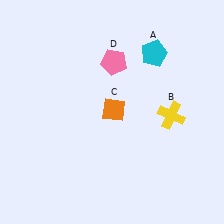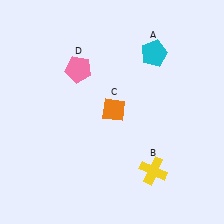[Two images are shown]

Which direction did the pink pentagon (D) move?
The pink pentagon (D) moved left.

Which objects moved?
The objects that moved are: the yellow cross (B), the pink pentagon (D).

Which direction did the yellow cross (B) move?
The yellow cross (B) moved down.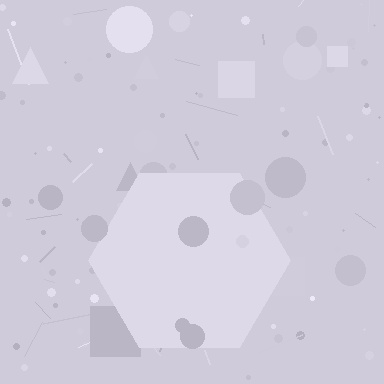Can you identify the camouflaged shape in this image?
The camouflaged shape is a hexagon.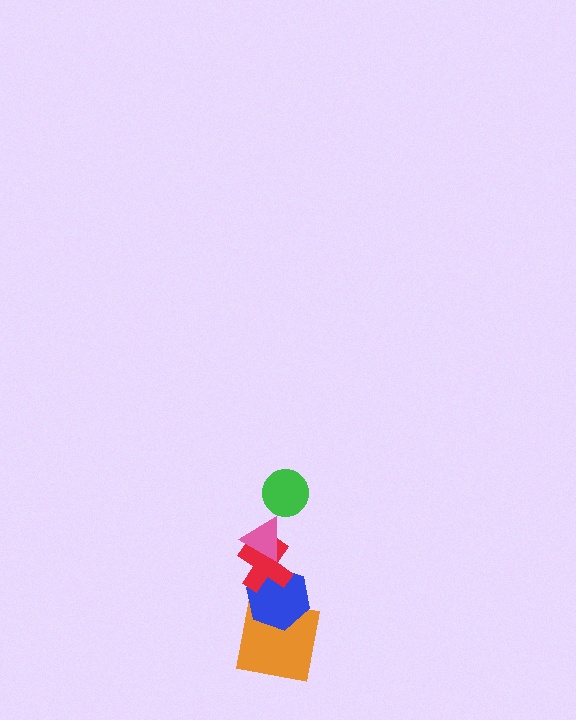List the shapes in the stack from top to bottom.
From top to bottom: the green circle, the pink triangle, the red cross, the blue hexagon, the orange square.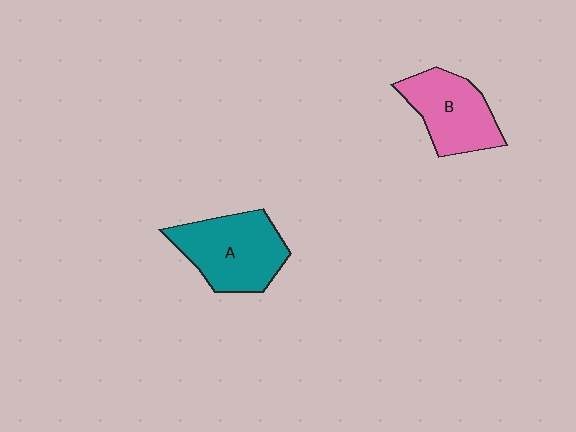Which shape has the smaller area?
Shape B (pink).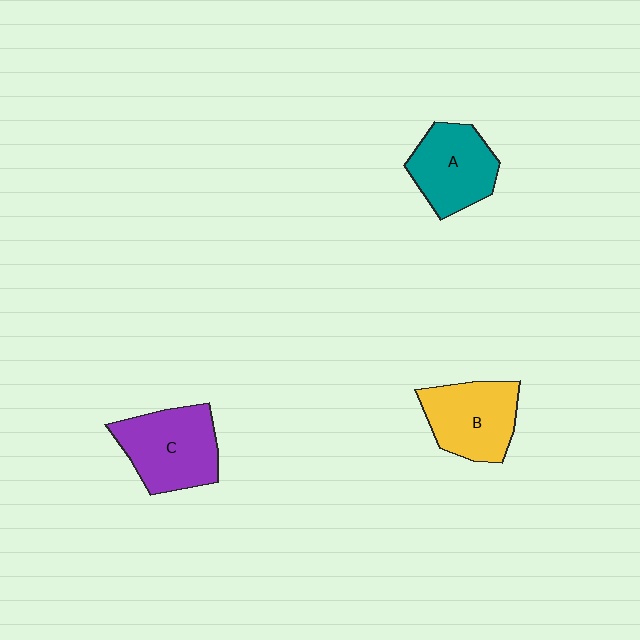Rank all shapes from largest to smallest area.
From largest to smallest: C (purple), B (yellow), A (teal).